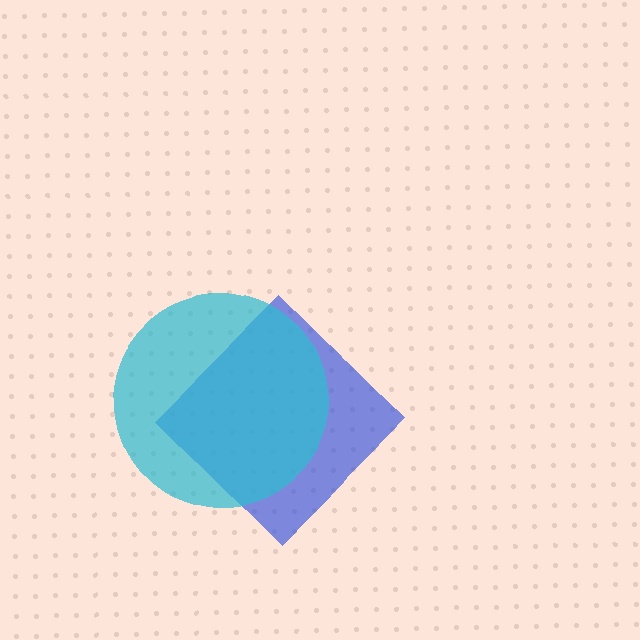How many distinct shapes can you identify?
There are 2 distinct shapes: a blue diamond, a cyan circle.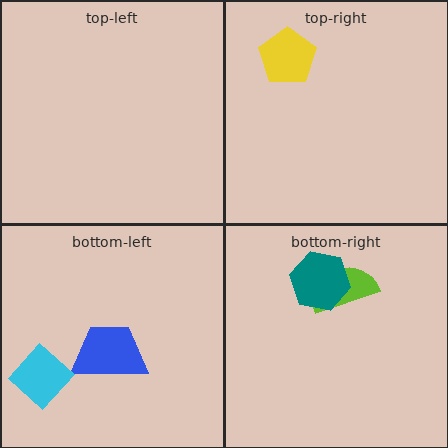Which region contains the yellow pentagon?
The top-right region.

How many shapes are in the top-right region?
1.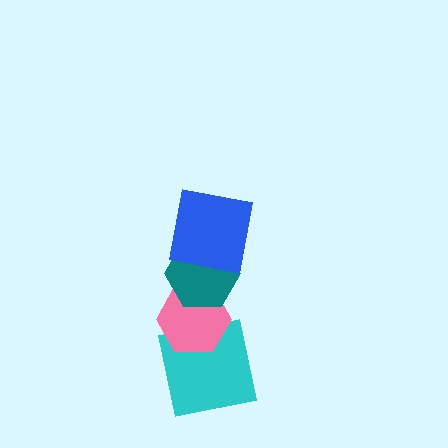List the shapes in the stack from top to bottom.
From top to bottom: the blue square, the teal hexagon, the pink hexagon, the cyan square.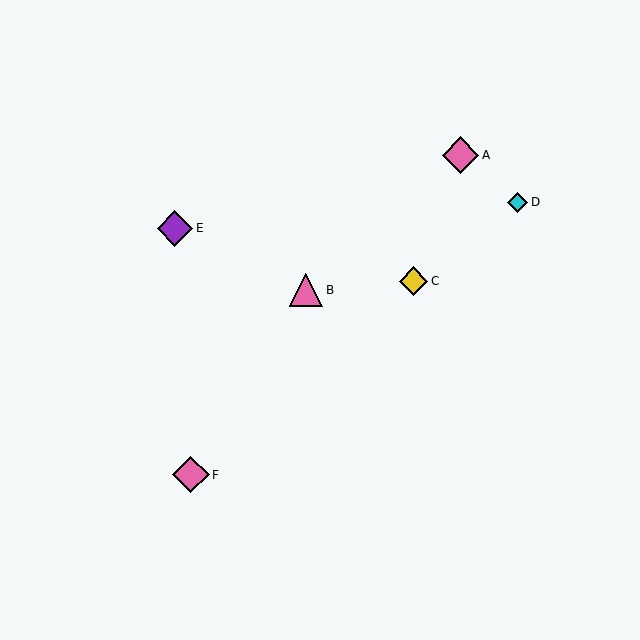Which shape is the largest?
The pink diamond (labeled A) is the largest.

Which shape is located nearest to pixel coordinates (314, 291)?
The pink triangle (labeled B) at (306, 290) is nearest to that location.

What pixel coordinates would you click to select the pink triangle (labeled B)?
Click at (306, 290) to select the pink triangle B.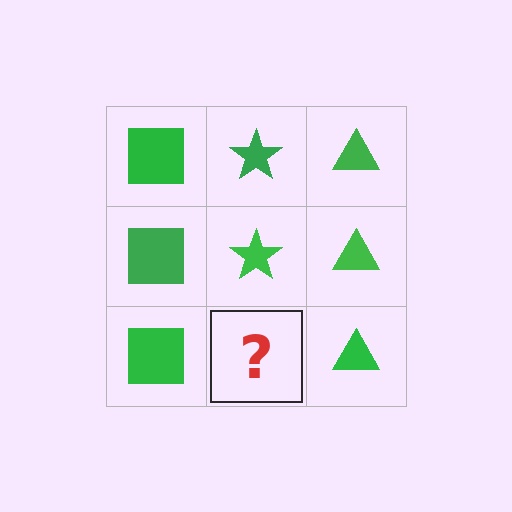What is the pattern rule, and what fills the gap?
The rule is that each column has a consistent shape. The gap should be filled with a green star.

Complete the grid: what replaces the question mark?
The question mark should be replaced with a green star.